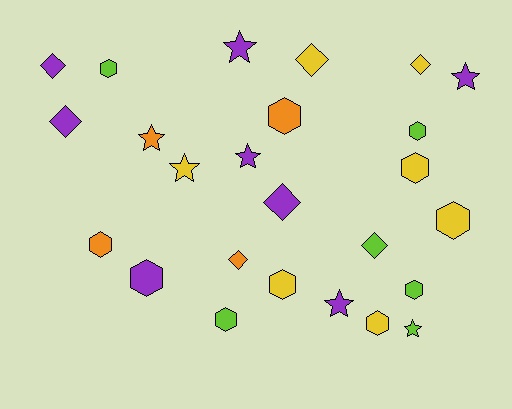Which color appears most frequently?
Purple, with 8 objects.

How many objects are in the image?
There are 25 objects.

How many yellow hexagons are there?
There are 4 yellow hexagons.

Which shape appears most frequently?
Hexagon, with 11 objects.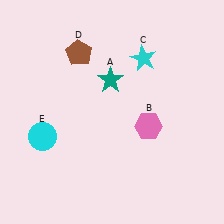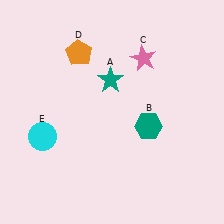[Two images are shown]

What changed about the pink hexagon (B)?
In Image 1, B is pink. In Image 2, it changed to teal.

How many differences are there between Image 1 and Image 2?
There are 3 differences between the two images.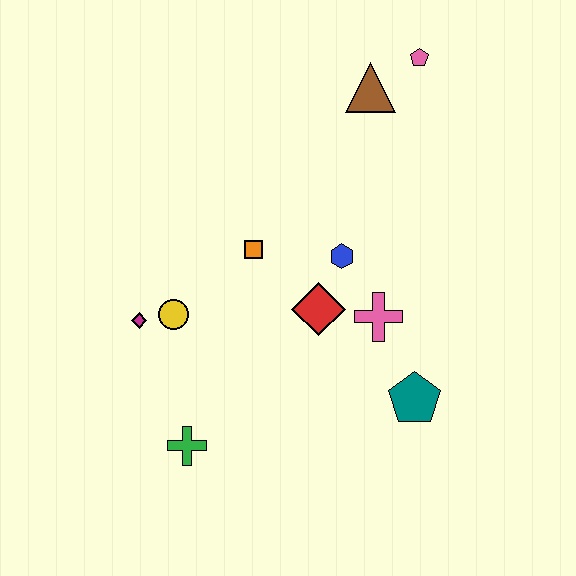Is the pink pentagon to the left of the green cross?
No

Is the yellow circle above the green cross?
Yes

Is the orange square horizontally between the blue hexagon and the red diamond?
No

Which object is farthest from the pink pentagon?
The green cross is farthest from the pink pentagon.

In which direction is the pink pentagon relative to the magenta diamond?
The pink pentagon is to the right of the magenta diamond.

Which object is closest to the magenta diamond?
The yellow circle is closest to the magenta diamond.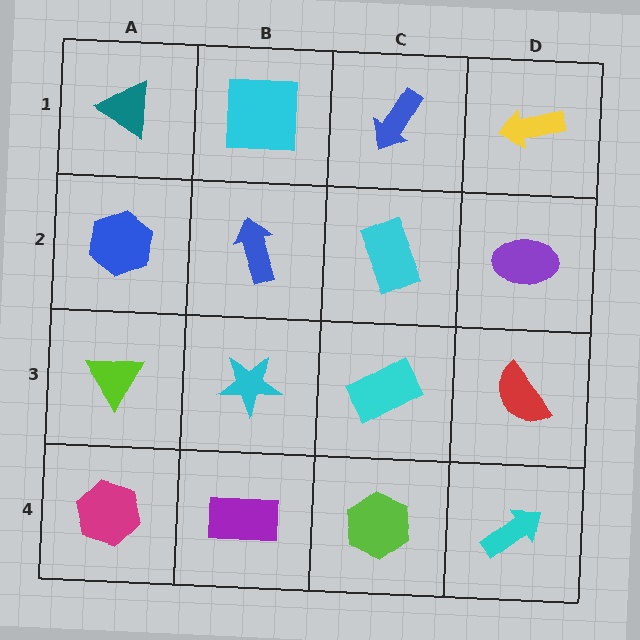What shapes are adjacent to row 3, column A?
A blue hexagon (row 2, column A), a magenta hexagon (row 4, column A), a cyan star (row 3, column B).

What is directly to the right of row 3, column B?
A cyan rectangle.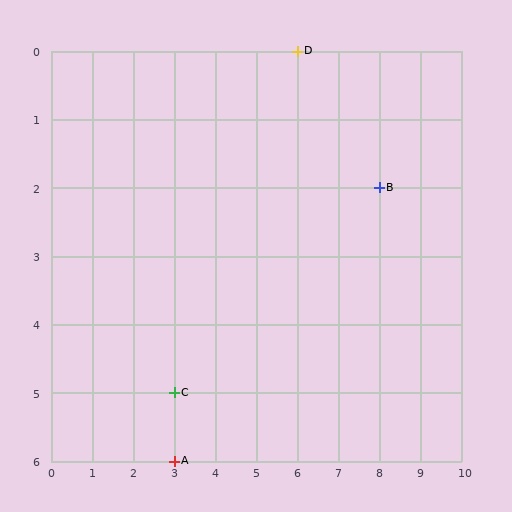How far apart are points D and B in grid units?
Points D and B are 2 columns and 2 rows apart (about 2.8 grid units diagonally).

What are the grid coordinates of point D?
Point D is at grid coordinates (6, 0).